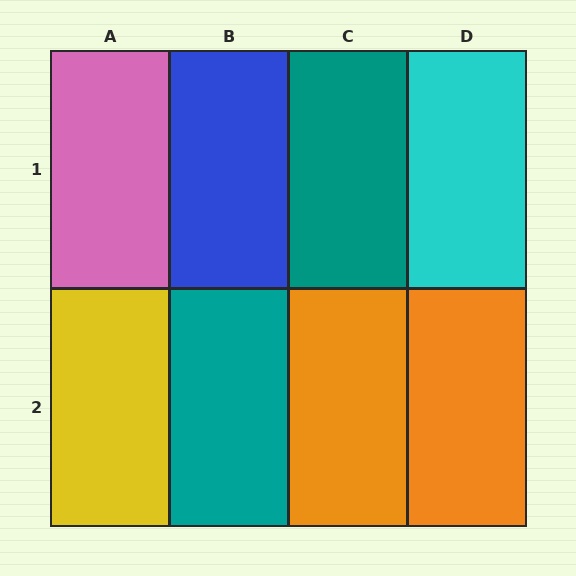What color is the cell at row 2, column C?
Orange.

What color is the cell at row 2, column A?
Yellow.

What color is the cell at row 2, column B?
Teal.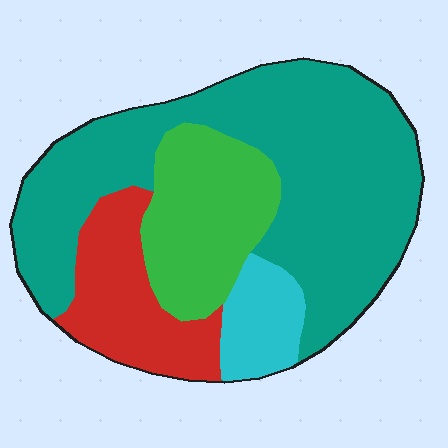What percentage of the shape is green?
Green takes up about one fifth (1/5) of the shape.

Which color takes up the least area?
Cyan, at roughly 10%.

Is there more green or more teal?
Teal.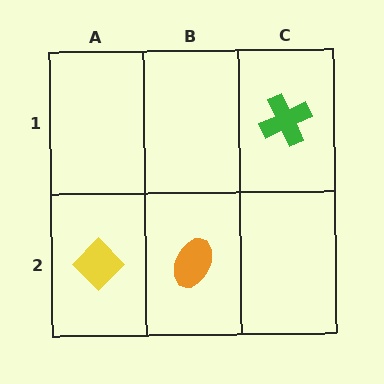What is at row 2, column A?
A yellow diamond.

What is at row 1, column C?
A green cross.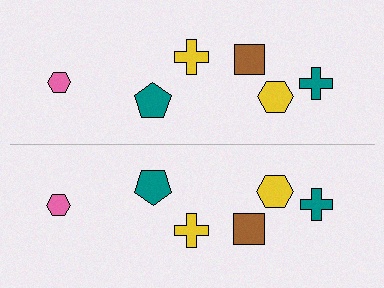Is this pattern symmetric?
Yes, this pattern has bilateral (reflection) symmetry.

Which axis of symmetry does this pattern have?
The pattern has a horizontal axis of symmetry running through the center of the image.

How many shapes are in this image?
There are 12 shapes in this image.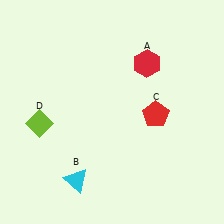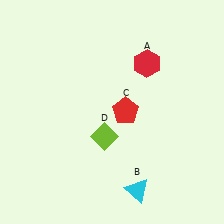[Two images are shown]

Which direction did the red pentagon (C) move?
The red pentagon (C) moved left.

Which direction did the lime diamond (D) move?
The lime diamond (D) moved right.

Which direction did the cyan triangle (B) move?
The cyan triangle (B) moved right.